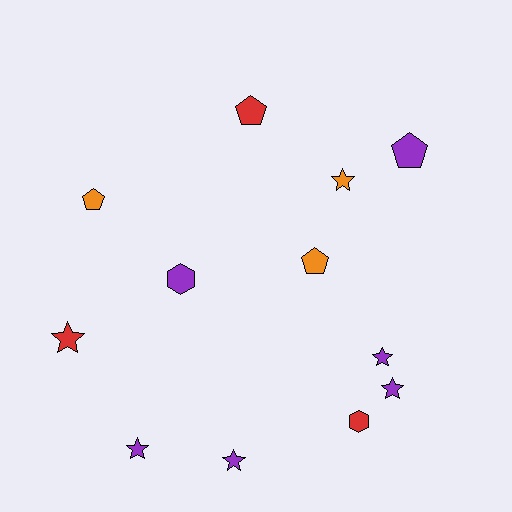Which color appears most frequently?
Purple, with 6 objects.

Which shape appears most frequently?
Star, with 6 objects.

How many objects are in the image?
There are 12 objects.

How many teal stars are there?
There are no teal stars.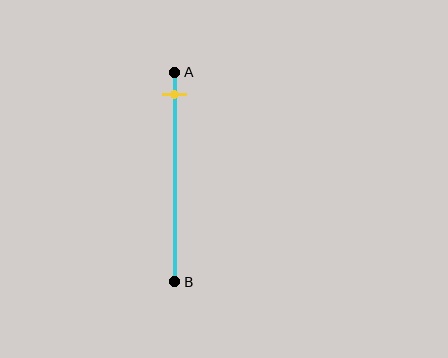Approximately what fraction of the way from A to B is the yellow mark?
The yellow mark is approximately 10% of the way from A to B.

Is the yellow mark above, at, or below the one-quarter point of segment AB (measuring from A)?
The yellow mark is above the one-quarter point of segment AB.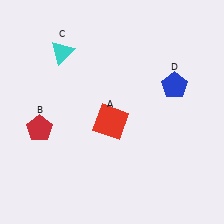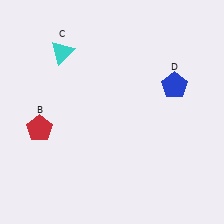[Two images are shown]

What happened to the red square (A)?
The red square (A) was removed in Image 2. It was in the bottom-left area of Image 1.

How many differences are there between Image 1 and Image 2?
There is 1 difference between the two images.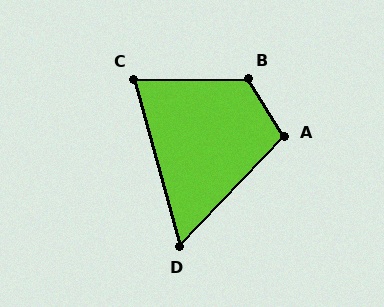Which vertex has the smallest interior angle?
D, at approximately 59 degrees.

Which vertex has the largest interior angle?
B, at approximately 121 degrees.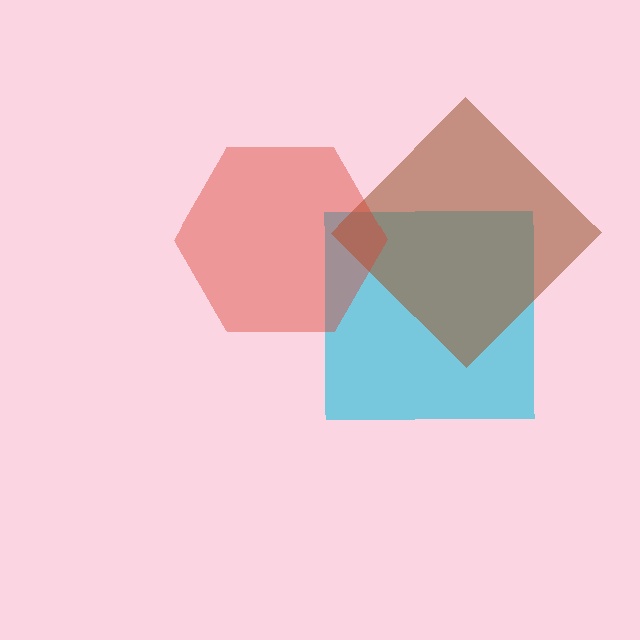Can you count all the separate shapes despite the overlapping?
Yes, there are 3 separate shapes.